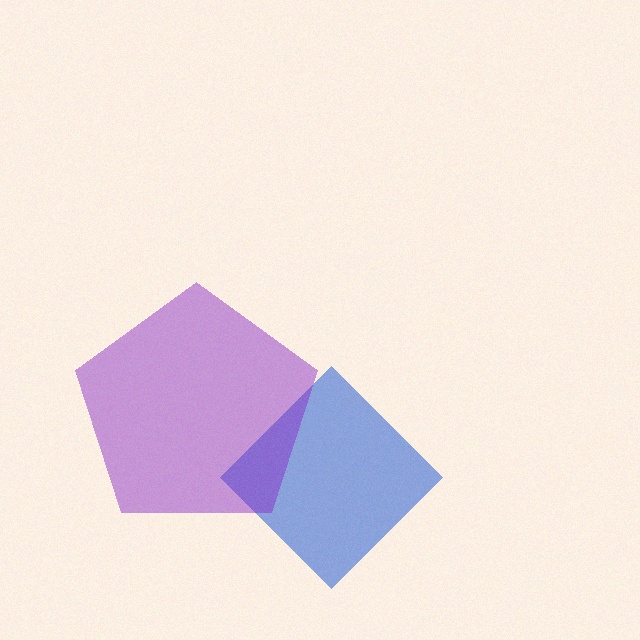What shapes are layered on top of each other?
The layered shapes are: a blue diamond, a purple pentagon.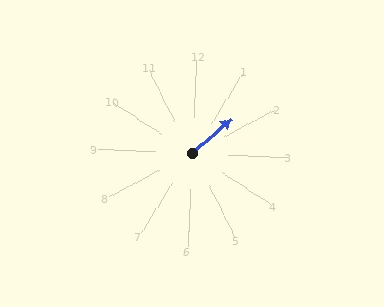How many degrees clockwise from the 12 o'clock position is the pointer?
Approximately 46 degrees.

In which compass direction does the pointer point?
Northeast.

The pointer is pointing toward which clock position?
Roughly 2 o'clock.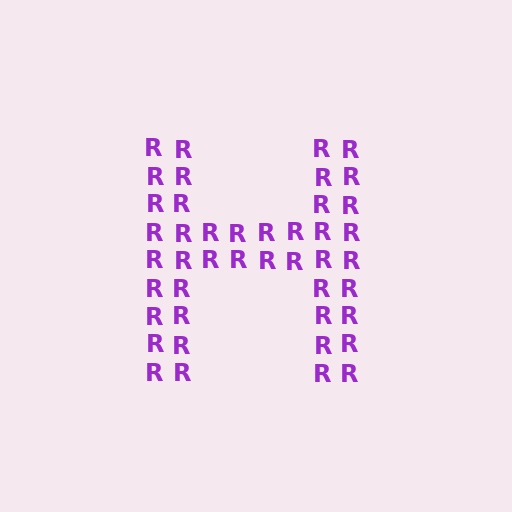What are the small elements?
The small elements are letter R's.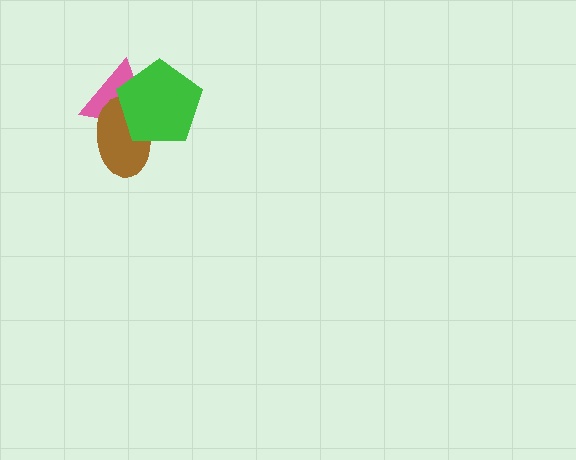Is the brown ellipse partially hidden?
Yes, it is partially covered by another shape.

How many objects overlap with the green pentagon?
2 objects overlap with the green pentagon.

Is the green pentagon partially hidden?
No, no other shape covers it.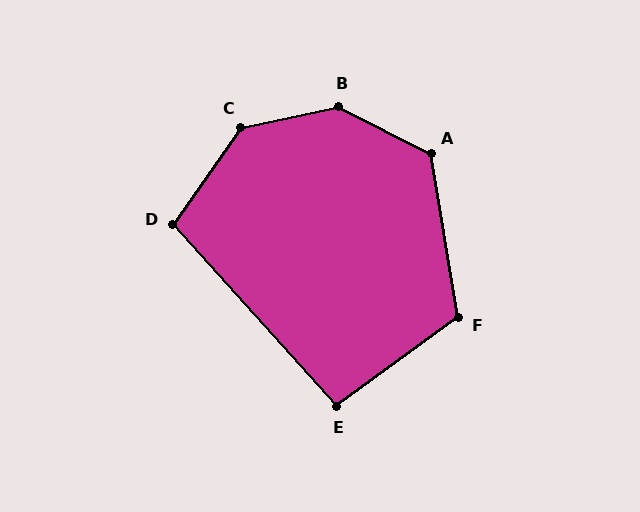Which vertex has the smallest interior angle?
E, at approximately 96 degrees.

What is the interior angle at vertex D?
Approximately 103 degrees (obtuse).